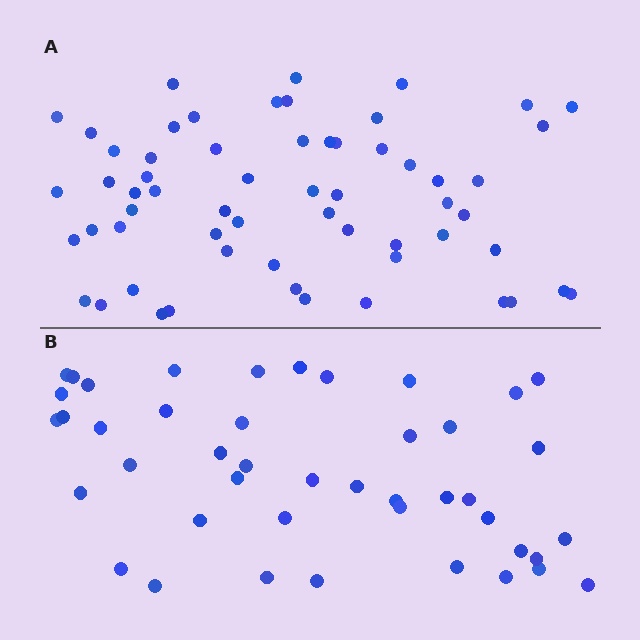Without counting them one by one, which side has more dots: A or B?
Region A (the top region) has more dots.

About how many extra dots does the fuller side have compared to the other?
Region A has approximately 15 more dots than region B.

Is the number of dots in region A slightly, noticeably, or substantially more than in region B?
Region A has noticeably more, but not dramatically so. The ratio is roughly 1.4 to 1.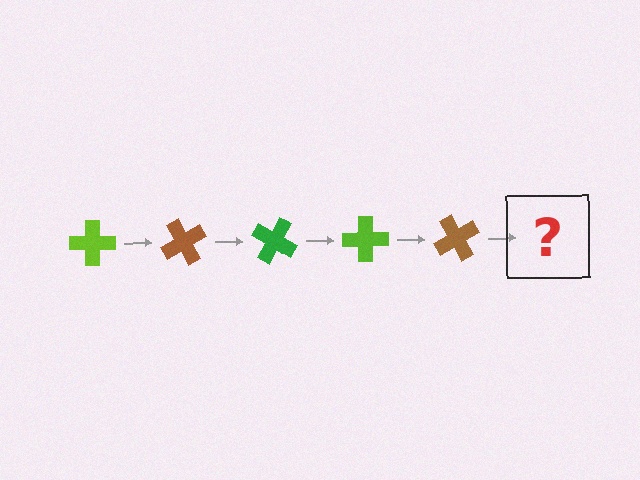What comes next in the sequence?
The next element should be a green cross, rotated 300 degrees from the start.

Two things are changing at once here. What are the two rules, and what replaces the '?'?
The two rules are that it rotates 60 degrees each step and the color cycles through lime, brown, and green. The '?' should be a green cross, rotated 300 degrees from the start.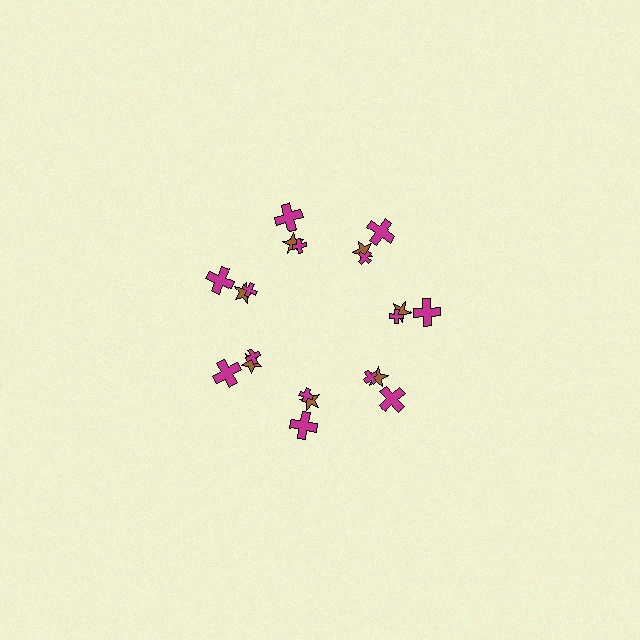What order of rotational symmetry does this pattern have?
This pattern has 7-fold rotational symmetry.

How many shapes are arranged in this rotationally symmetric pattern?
There are 21 shapes, arranged in 7 groups of 3.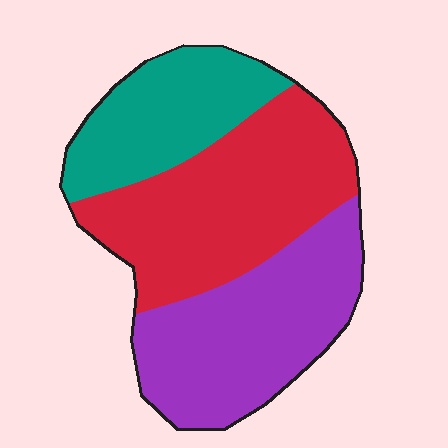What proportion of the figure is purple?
Purple covers 36% of the figure.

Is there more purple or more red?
Red.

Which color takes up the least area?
Teal, at roughly 25%.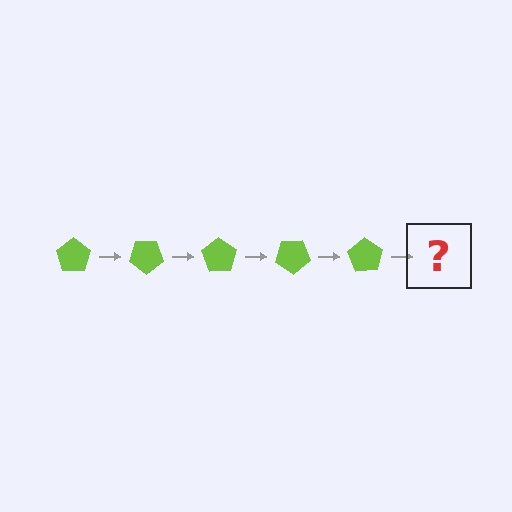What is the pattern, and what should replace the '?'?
The pattern is that the pentagon rotates 35 degrees each step. The '?' should be a lime pentagon rotated 175 degrees.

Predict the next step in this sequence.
The next step is a lime pentagon rotated 175 degrees.